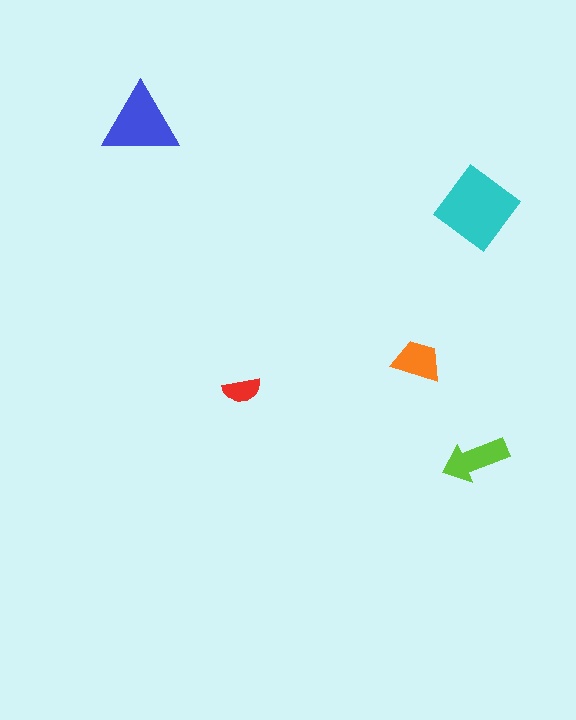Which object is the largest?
The cyan diamond.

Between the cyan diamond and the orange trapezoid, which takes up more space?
The cyan diamond.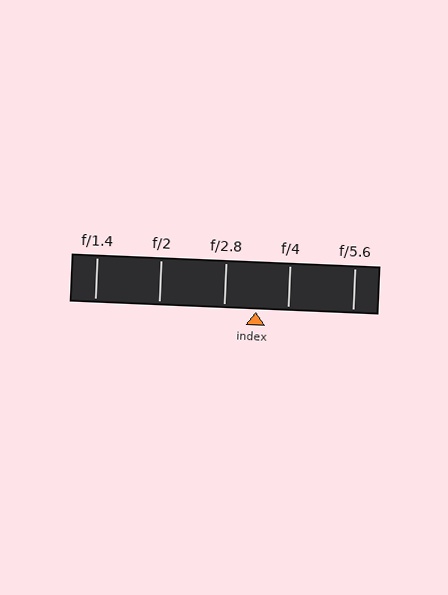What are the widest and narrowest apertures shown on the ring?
The widest aperture shown is f/1.4 and the narrowest is f/5.6.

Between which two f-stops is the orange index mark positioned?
The index mark is between f/2.8 and f/4.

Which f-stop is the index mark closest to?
The index mark is closest to f/2.8.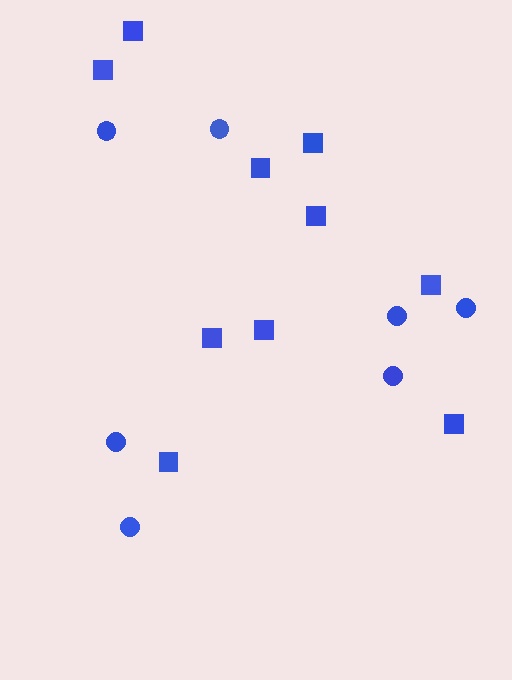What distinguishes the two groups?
There are 2 groups: one group of squares (10) and one group of circles (7).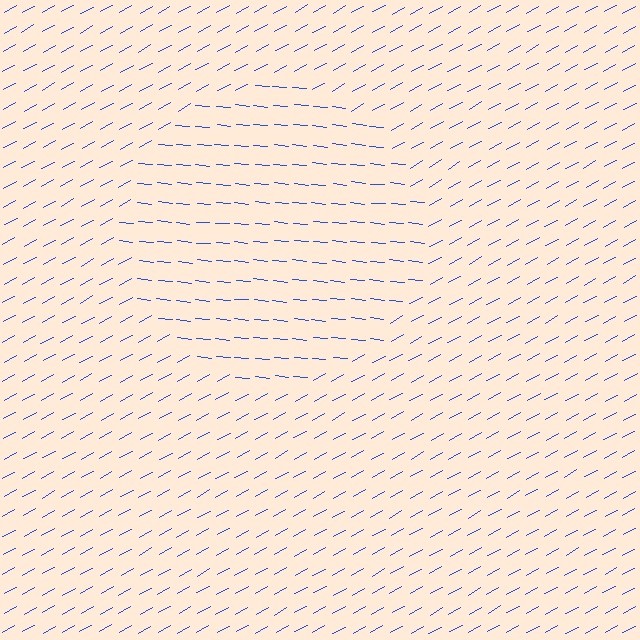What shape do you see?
I see a circle.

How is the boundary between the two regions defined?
The boundary is defined purely by a change in line orientation (approximately 34 degrees difference). All lines are the same color and thickness.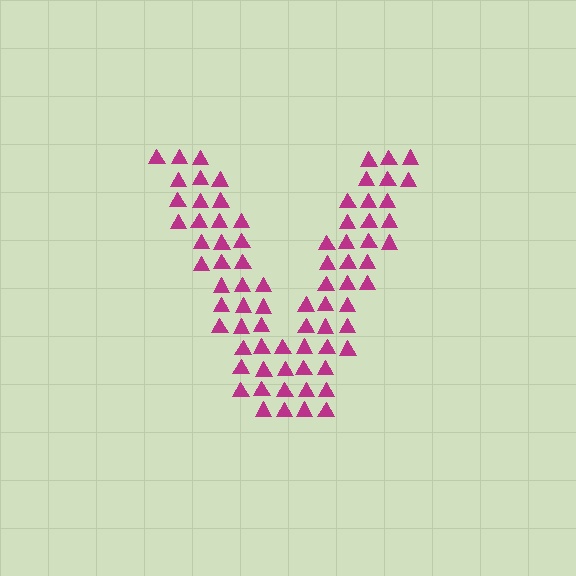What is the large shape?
The large shape is the letter V.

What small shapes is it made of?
It is made of small triangles.